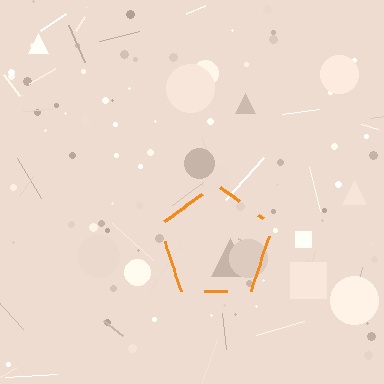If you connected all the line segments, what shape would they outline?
They would outline a pentagon.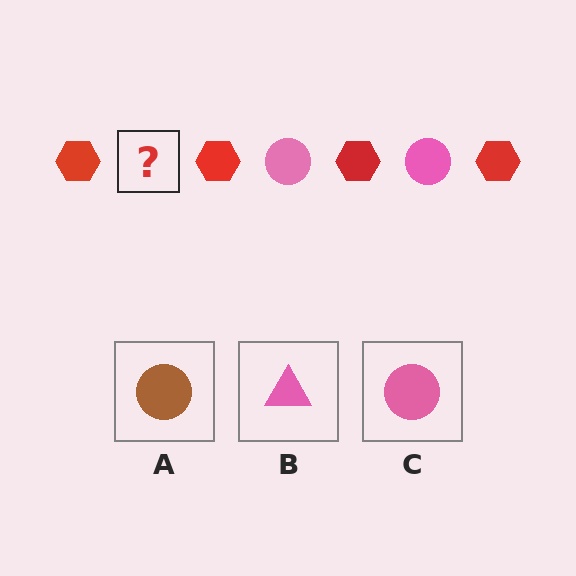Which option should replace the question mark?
Option C.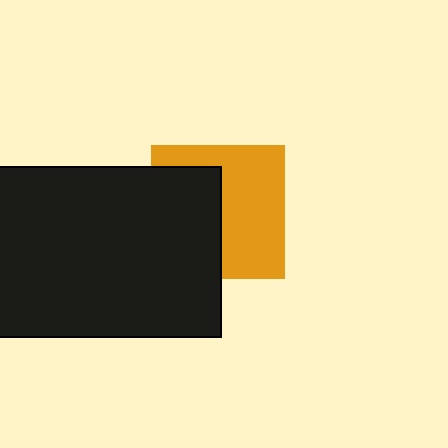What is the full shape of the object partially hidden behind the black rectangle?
The partially hidden object is an orange square.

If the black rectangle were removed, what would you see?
You would see the complete orange square.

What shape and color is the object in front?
The object in front is a black rectangle.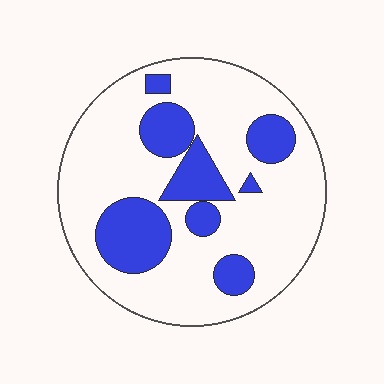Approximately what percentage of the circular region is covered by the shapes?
Approximately 25%.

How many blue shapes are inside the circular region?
8.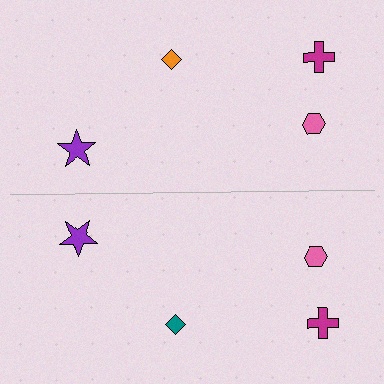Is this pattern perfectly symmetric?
No, the pattern is not perfectly symmetric. The teal diamond on the bottom side breaks the symmetry — its mirror counterpart is orange.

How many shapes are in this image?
There are 8 shapes in this image.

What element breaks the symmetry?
The teal diamond on the bottom side breaks the symmetry — its mirror counterpart is orange.